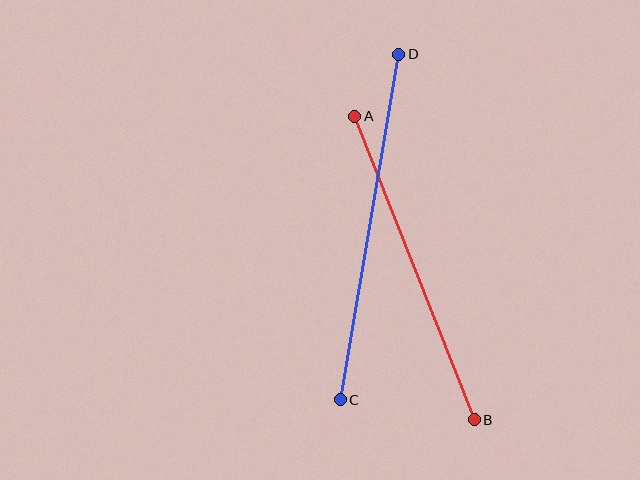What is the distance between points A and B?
The distance is approximately 326 pixels.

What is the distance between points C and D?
The distance is approximately 350 pixels.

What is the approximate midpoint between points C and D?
The midpoint is at approximately (370, 227) pixels.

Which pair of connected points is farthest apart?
Points C and D are farthest apart.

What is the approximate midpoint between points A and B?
The midpoint is at approximately (414, 268) pixels.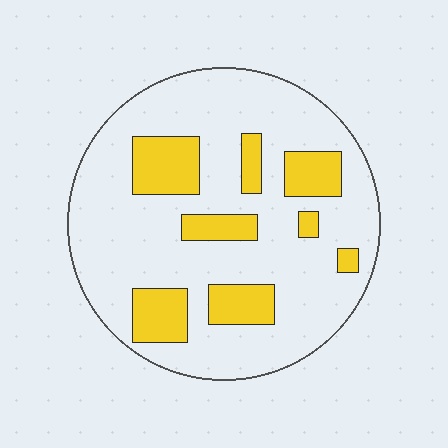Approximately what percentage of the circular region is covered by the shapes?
Approximately 20%.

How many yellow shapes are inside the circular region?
8.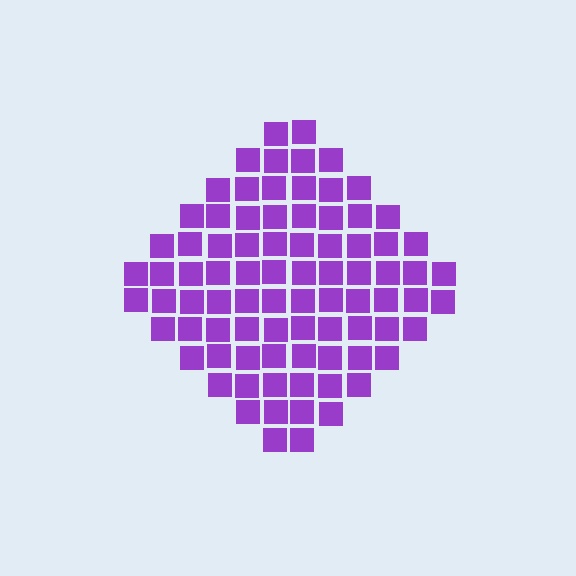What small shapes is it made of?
It is made of small squares.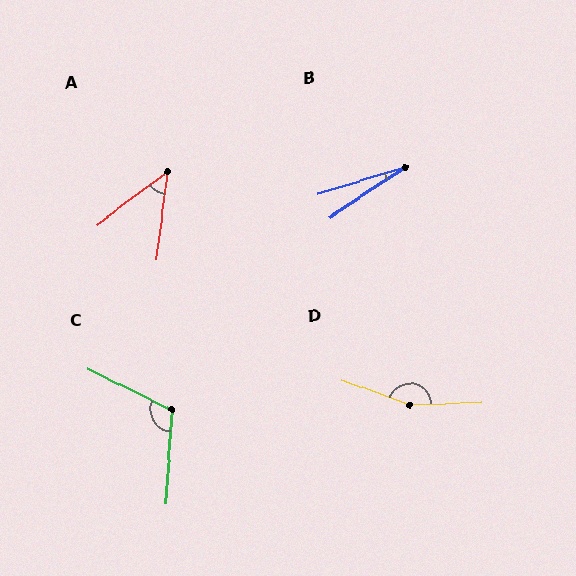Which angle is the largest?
D, at approximately 158 degrees.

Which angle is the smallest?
B, at approximately 17 degrees.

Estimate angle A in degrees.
Approximately 46 degrees.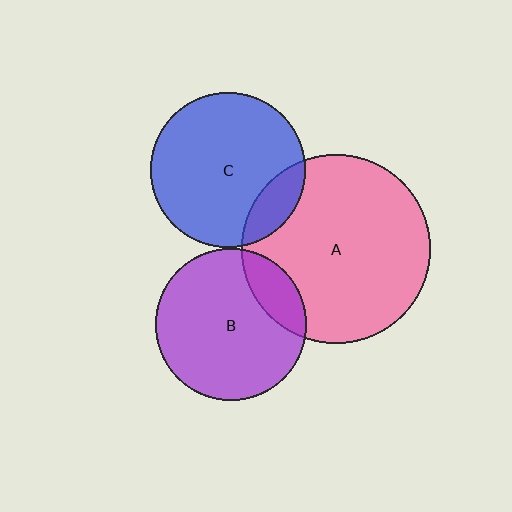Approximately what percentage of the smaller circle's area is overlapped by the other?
Approximately 15%.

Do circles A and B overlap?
Yes.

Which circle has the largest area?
Circle A (pink).